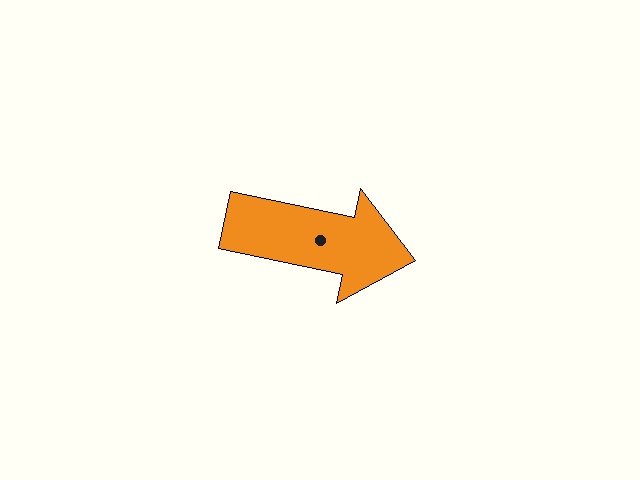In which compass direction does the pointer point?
East.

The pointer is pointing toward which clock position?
Roughly 3 o'clock.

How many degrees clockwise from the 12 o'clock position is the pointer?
Approximately 102 degrees.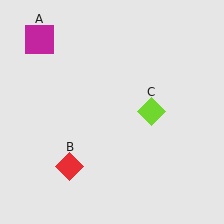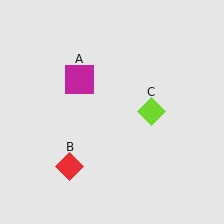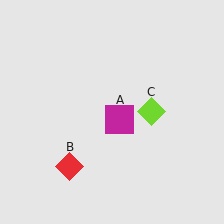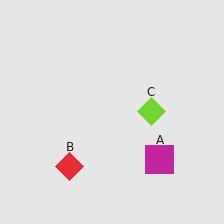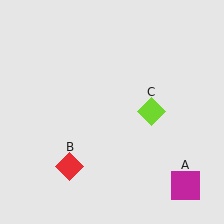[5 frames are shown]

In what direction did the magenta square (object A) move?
The magenta square (object A) moved down and to the right.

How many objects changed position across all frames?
1 object changed position: magenta square (object A).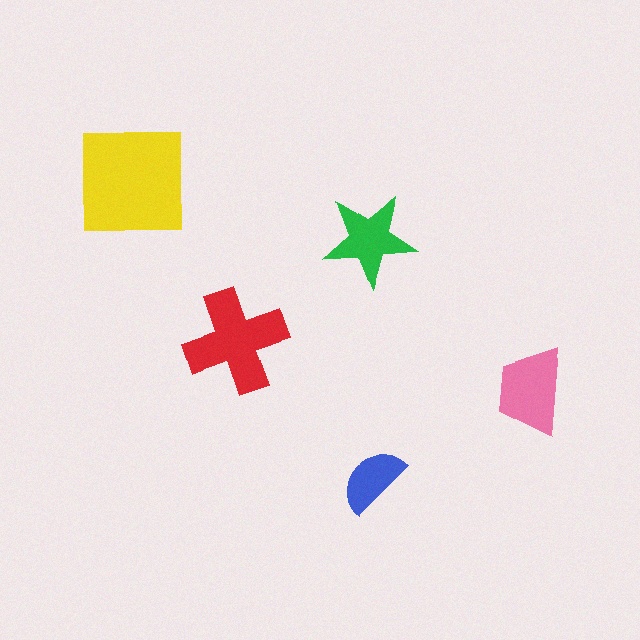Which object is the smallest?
The blue semicircle.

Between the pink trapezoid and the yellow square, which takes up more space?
The yellow square.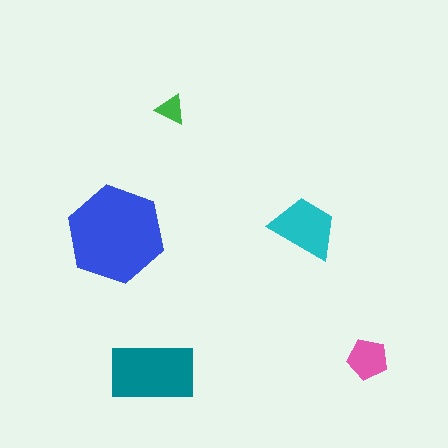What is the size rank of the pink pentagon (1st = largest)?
4th.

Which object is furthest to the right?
The pink pentagon is rightmost.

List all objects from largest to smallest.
The blue hexagon, the teal rectangle, the cyan trapezoid, the pink pentagon, the green triangle.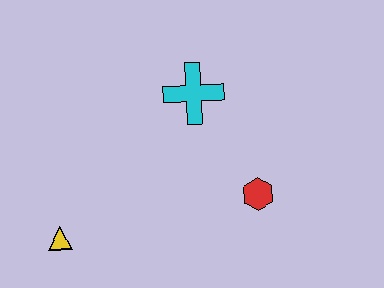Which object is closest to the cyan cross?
The red hexagon is closest to the cyan cross.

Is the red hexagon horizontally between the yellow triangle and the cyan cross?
No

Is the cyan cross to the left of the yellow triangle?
No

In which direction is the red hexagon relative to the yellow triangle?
The red hexagon is to the right of the yellow triangle.